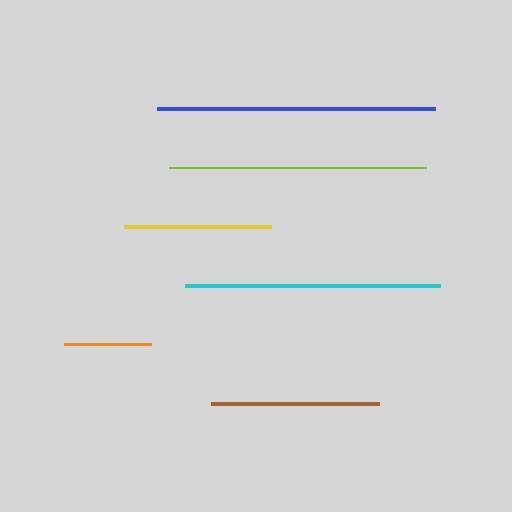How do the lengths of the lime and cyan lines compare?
The lime and cyan lines are approximately the same length.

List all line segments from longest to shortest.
From longest to shortest: blue, lime, cyan, brown, yellow, orange.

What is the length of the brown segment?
The brown segment is approximately 168 pixels long.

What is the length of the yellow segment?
The yellow segment is approximately 148 pixels long.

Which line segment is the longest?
The blue line is the longest at approximately 278 pixels.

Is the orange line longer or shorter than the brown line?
The brown line is longer than the orange line.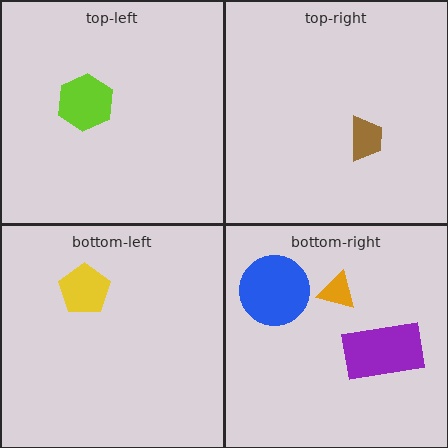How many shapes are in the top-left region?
1.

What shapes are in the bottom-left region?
The yellow pentagon.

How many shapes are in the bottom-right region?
3.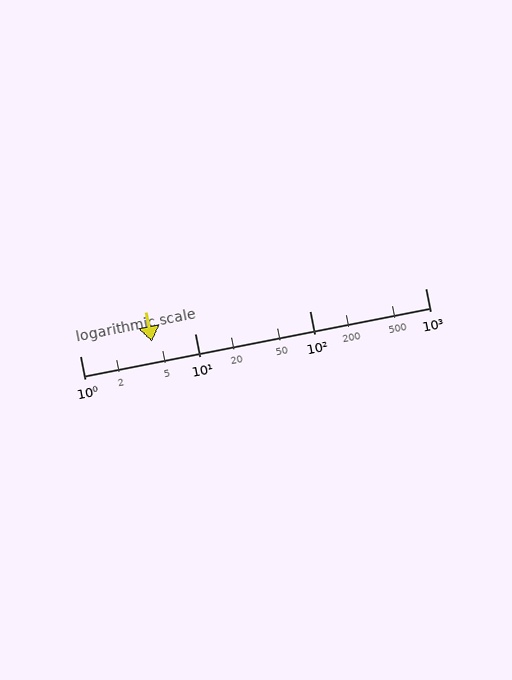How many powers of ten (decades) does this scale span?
The scale spans 3 decades, from 1 to 1000.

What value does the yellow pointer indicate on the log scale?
The pointer indicates approximately 4.2.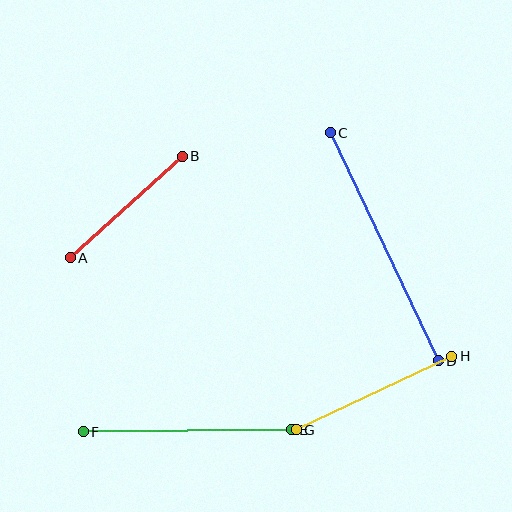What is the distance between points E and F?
The distance is approximately 208 pixels.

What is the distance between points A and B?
The distance is approximately 151 pixels.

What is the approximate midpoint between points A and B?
The midpoint is at approximately (126, 207) pixels.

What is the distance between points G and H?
The distance is approximately 172 pixels.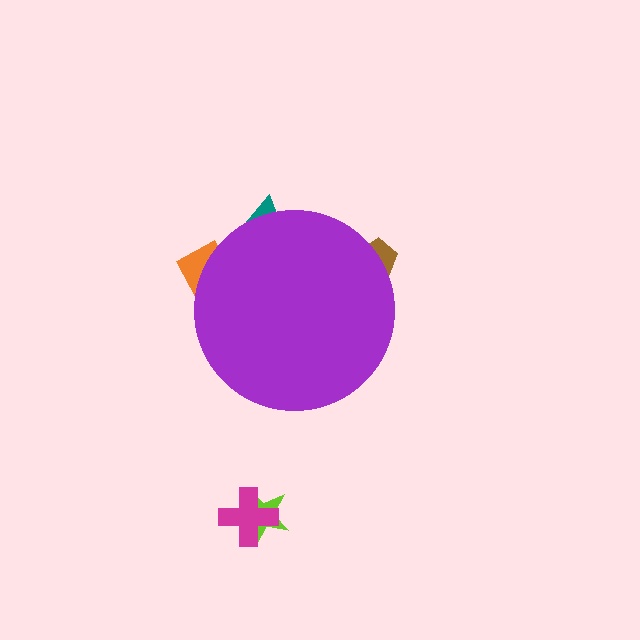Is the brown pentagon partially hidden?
Yes, the brown pentagon is partially hidden behind the purple circle.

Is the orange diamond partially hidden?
Yes, the orange diamond is partially hidden behind the purple circle.